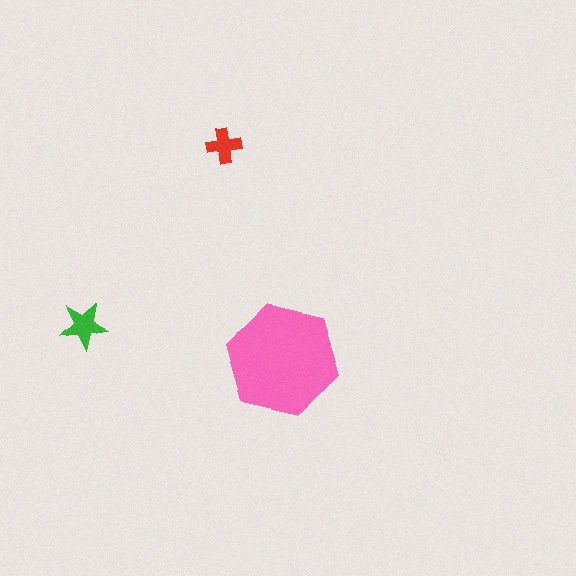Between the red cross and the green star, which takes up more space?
The green star.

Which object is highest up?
The red cross is topmost.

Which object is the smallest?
The red cross.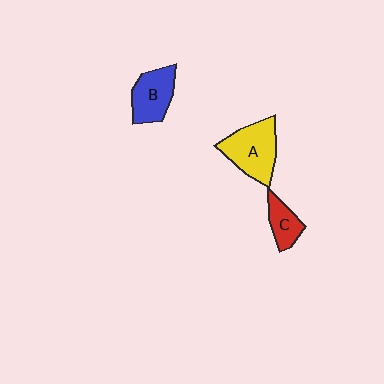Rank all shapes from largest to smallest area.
From largest to smallest: A (yellow), B (blue), C (red).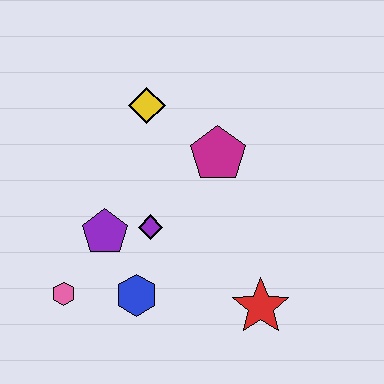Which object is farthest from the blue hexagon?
The yellow diamond is farthest from the blue hexagon.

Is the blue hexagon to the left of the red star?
Yes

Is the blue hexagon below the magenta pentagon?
Yes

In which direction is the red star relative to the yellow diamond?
The red star is below the yellow diamond.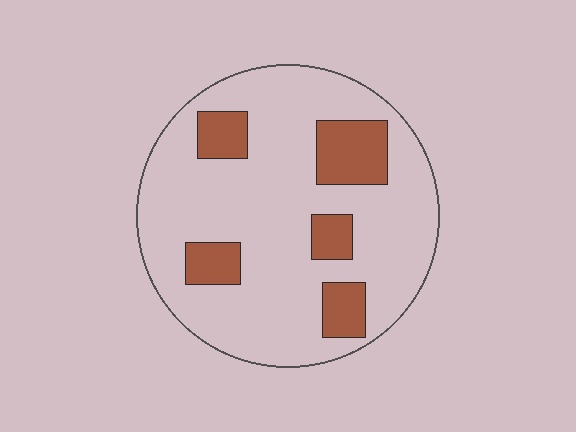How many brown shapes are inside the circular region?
5.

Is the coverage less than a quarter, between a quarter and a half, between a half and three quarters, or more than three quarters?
Less than a quarter.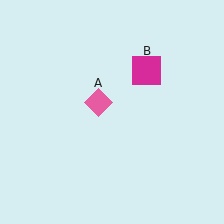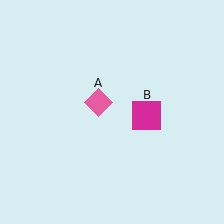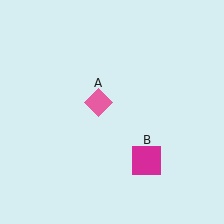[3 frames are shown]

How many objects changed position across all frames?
1 object changed position: magenta square (object B).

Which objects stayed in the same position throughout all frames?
Pink diamond (object A) remained stationary.